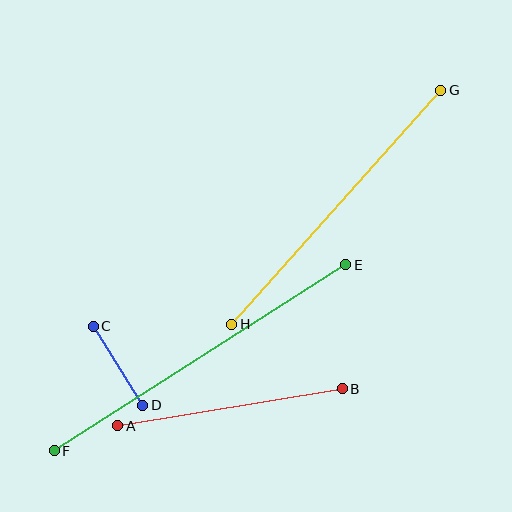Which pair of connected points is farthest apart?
Points E and F are farthest apart.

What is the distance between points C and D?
The distance is approximately 93 pixels.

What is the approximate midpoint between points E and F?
The midpoint is at approximately (200, 358) pixels.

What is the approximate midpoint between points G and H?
The midpoint is at approximately (336, 207) pixels.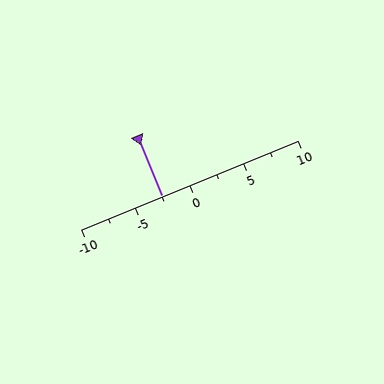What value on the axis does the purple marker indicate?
The marker indicates approximately -2.5.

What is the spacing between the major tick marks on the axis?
The major ticks are spaced 5 apart.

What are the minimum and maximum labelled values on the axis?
The axis runs from -10 to 10.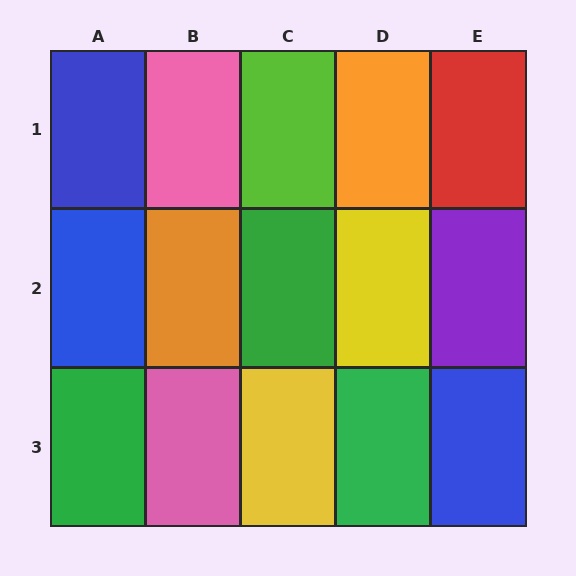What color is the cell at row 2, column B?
Orange.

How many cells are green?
3 cells are green.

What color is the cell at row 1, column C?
Lime.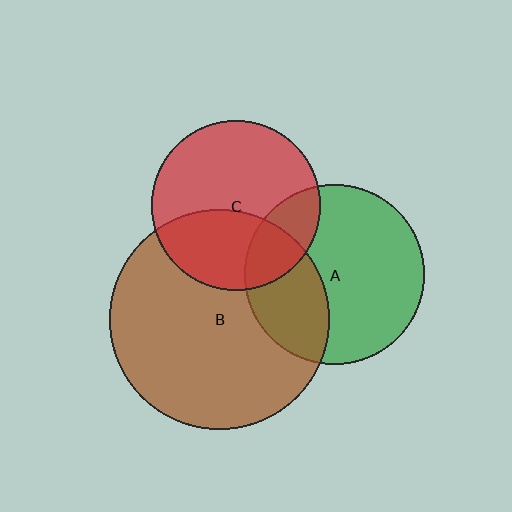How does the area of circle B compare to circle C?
Approximately 1.7 times.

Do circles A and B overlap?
Yes.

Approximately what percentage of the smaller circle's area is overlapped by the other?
Approximately 35%.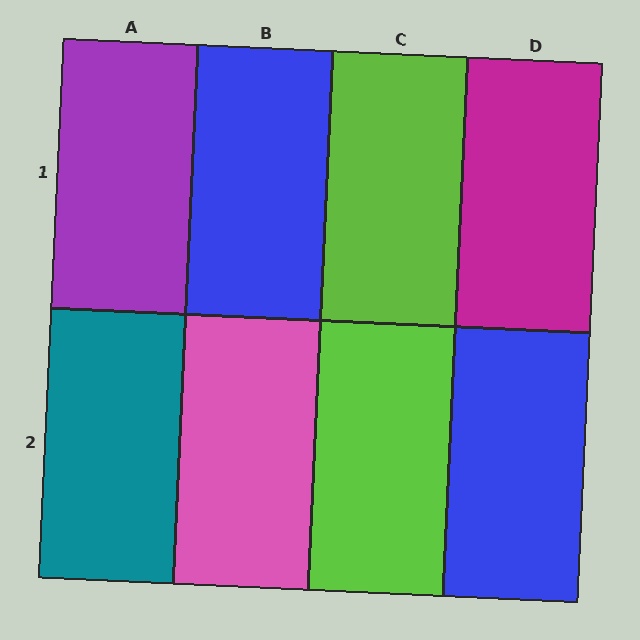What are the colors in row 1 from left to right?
Purple, blue, lime, magenta.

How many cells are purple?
1 cell is purple.